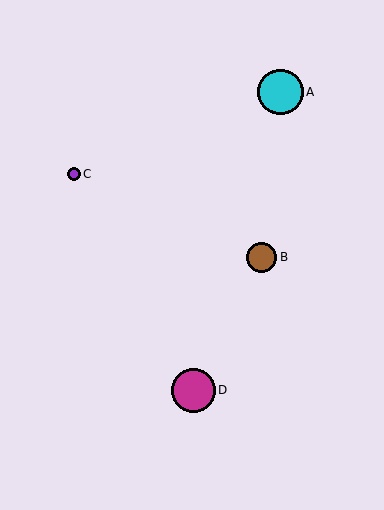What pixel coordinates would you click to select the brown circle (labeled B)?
Click at (261, 257) to select the brown circle B.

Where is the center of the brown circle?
The center of the brown circle is at (261, 257).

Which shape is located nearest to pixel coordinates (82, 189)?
The purple circle (labeled C) at (74, 174) is nearest to that location.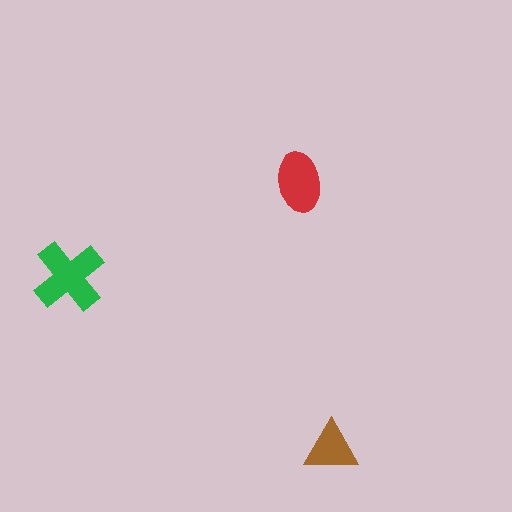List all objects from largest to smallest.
The green cross, the red ellipse, the brown triangle.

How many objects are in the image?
There are 3 objects in the image.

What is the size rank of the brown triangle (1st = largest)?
3rd.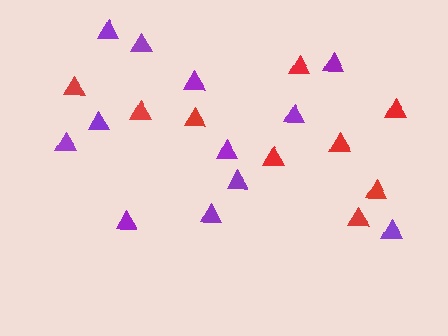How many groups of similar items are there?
There are 2 groups: one group of red triangles (9) and one group of purple triangles (12).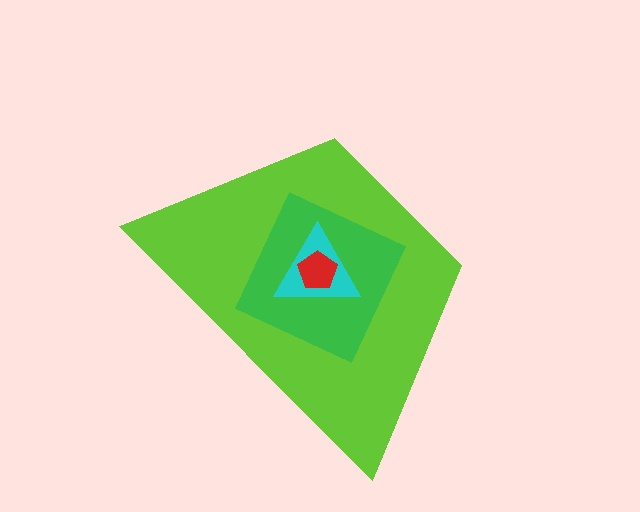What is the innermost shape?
The red pentagon.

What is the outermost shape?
The lime trapezoid.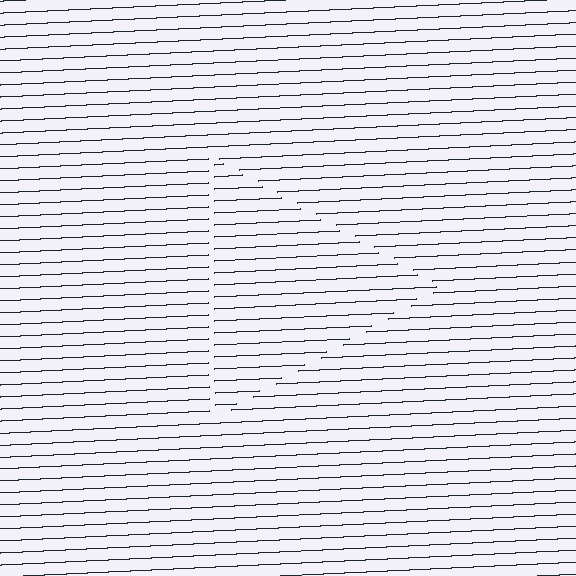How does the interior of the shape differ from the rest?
The interior of the shape contains the same grating, shifted by half a period — the contour is defined by the phase discontinuity where line-ends from the inner and outer gratings abut.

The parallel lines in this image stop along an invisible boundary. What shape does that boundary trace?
An illusory triangle. The interior of the shape contains the same grating, shifted by half a period — the contour is defined by the phase discontinuity where line-ends from the inner and outer gratings abut.